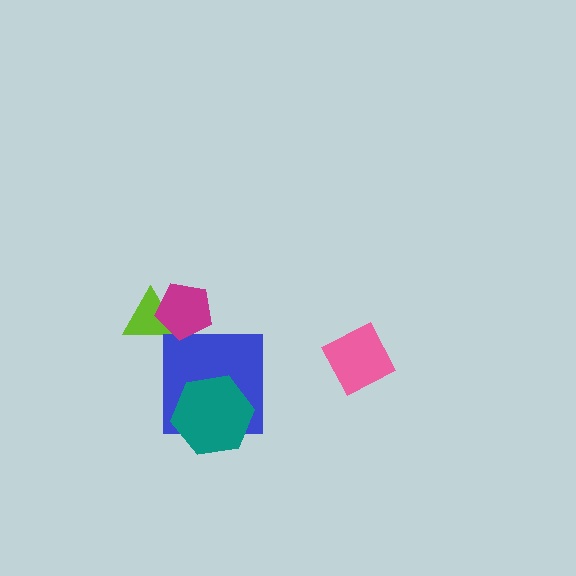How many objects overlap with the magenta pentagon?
1 object overlaps with the magenta pentagon.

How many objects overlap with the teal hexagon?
1 object overlaps with the teal hexagon.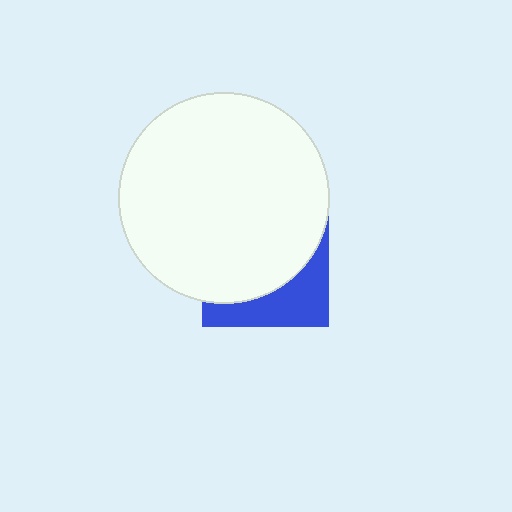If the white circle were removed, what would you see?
You would see the complete blue square.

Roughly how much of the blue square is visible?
A small part of it is visible (roughly 33%).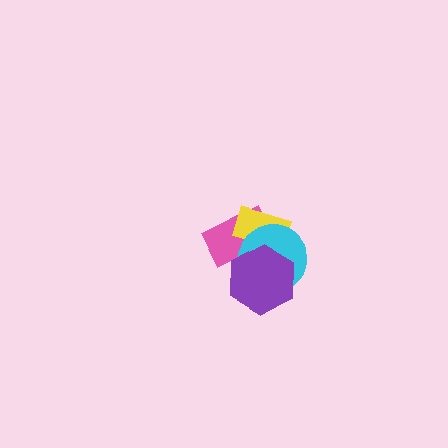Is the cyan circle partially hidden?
Yes, it is partially covered by another shape.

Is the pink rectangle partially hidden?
Yes, it is partially covered by another shape.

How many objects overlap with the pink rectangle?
3 objects overlap with the pink rectangle.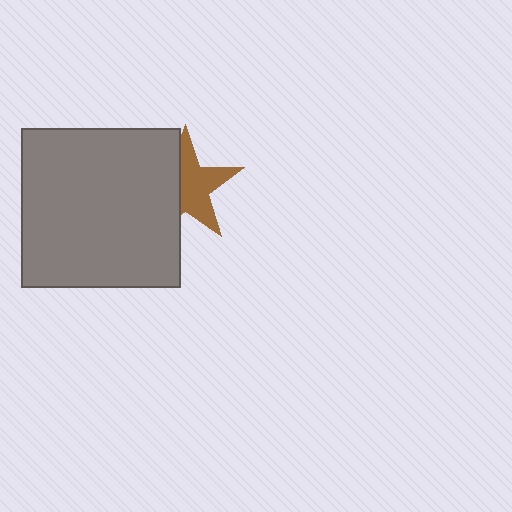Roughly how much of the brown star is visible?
About half of it is visible (roughly 56%).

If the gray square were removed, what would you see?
You would see the complete brown star.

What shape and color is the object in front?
The object in front is a gray square.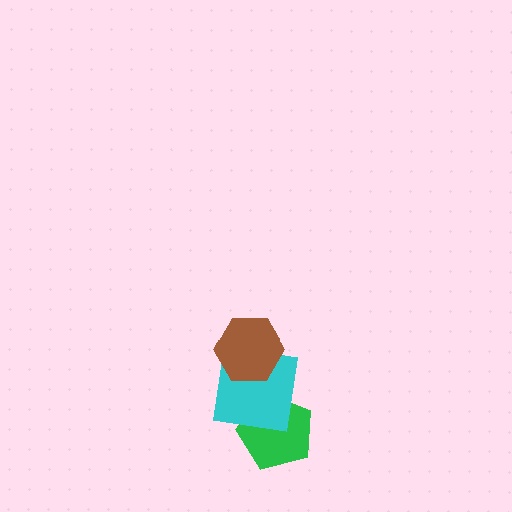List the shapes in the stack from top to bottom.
From top to bottom: the brown hexagon, the cyan square, the green pentagon.